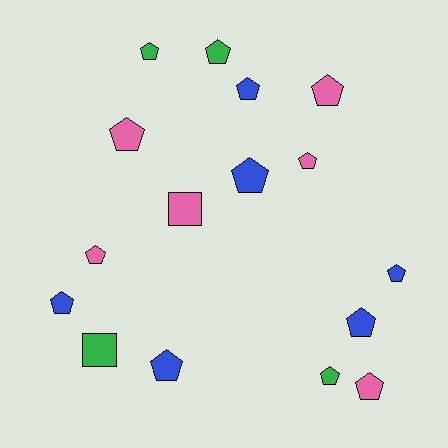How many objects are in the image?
There are 16 objects.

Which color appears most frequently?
Blue, with 6 objects.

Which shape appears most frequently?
Pentagon, with 14 objects.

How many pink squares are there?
There is 1 pink square.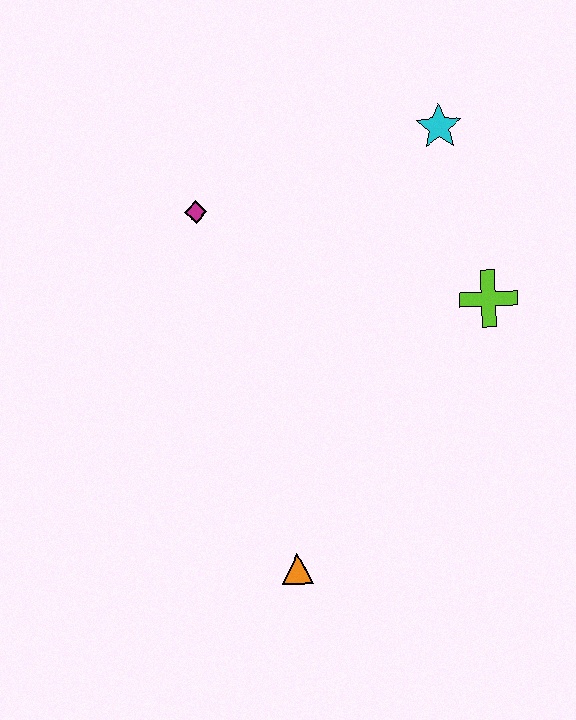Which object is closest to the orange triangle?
The lime cross is closest to the orange triangle.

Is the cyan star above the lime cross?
Yes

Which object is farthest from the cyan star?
The orange triangle is farthest from the cyan star.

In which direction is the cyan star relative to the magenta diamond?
The cyan star is to the right of the magenta diamond.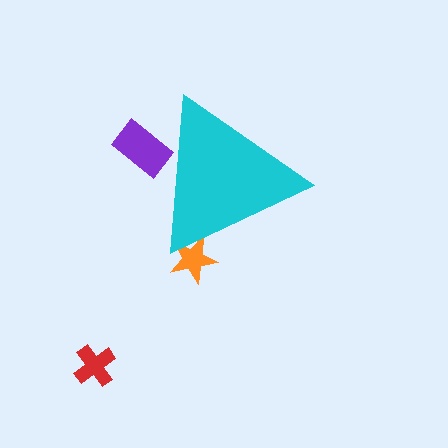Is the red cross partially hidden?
No, the red cross is fully visible.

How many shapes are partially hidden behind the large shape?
2 shapes are partially hidden.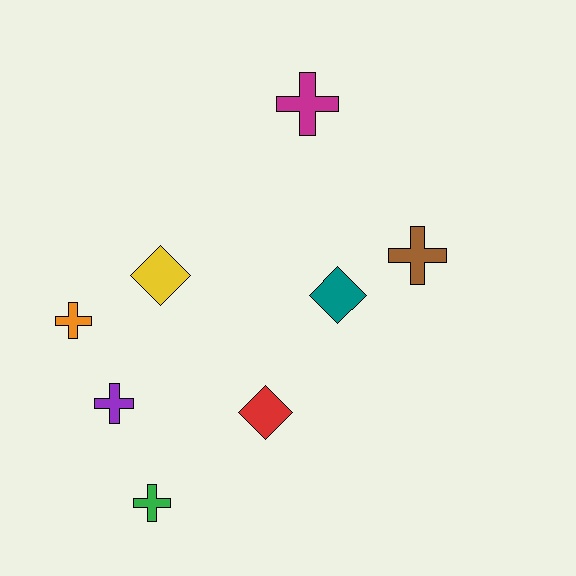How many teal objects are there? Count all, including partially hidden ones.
There is 1 teal object.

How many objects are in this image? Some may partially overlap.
There are 8 objects.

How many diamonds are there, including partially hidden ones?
There are 3 diamonds.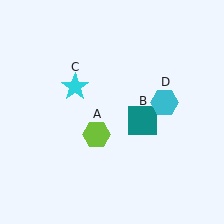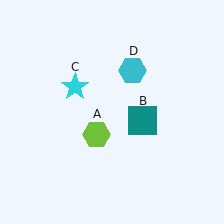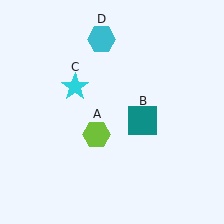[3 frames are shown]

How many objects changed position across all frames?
1 object changed position: cyan hexagon (object D).